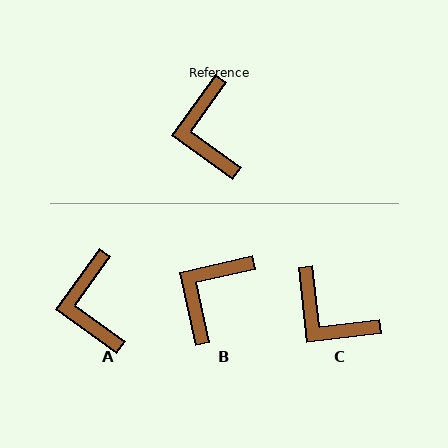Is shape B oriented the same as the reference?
No, it is off by about 42 degrees.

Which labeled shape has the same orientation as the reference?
A.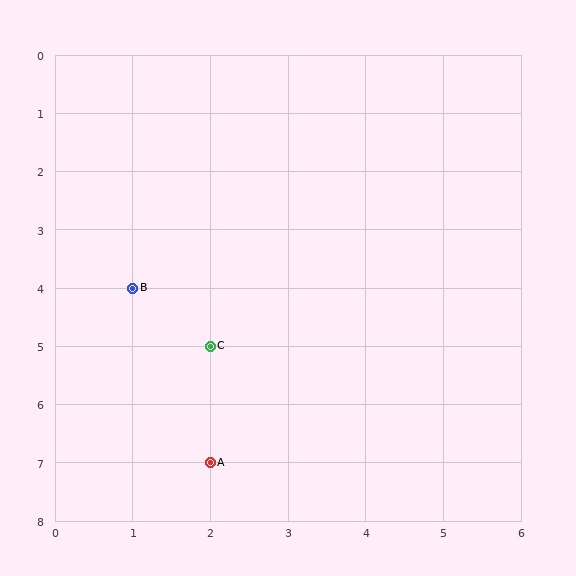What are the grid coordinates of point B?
Point B is at grid coordinates (1, 4).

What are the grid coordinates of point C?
Point C is at grid coordinates (2, 5).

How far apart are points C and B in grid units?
Points C and B are 1 column and 1 row apart (about 1.4 grid units diagonally).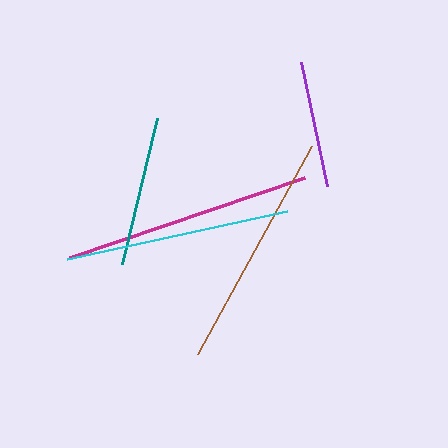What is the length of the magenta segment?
The magenta segment is approximately 248 pixels long.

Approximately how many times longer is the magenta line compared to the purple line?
The magenta line is approximately 2.0 times the length of the purple line.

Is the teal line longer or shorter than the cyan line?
The cyan line is longer than the teal line.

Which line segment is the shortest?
The purple line is the shortest at approximately 127 pixels.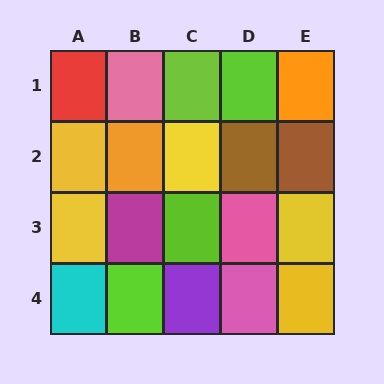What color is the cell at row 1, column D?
Lime.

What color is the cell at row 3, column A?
Yellow.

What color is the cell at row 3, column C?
Lime.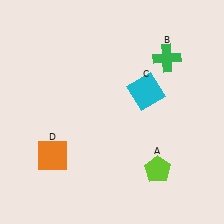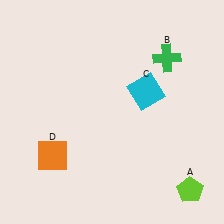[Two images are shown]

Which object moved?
The lime pentagon (A) moved right.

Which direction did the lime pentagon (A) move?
The lime pentagon (A) moved right.